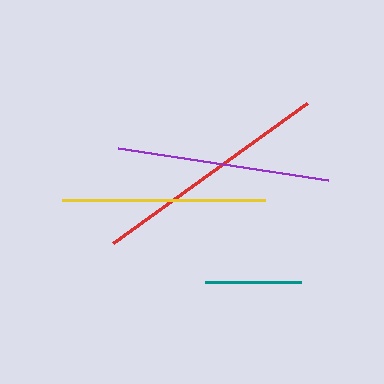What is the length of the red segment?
The red segment is approximately 239 pixels long.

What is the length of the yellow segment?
The yellow segment is approximately 203 pixels long.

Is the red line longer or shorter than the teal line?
The red line is longer than the teal line.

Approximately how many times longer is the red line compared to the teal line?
The red line is approximately 2.5 times the length of the teal line.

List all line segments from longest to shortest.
From longest to shortest: red, purple, yellow, teal.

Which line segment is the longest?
The red line is the longest at approximately 239 pixels.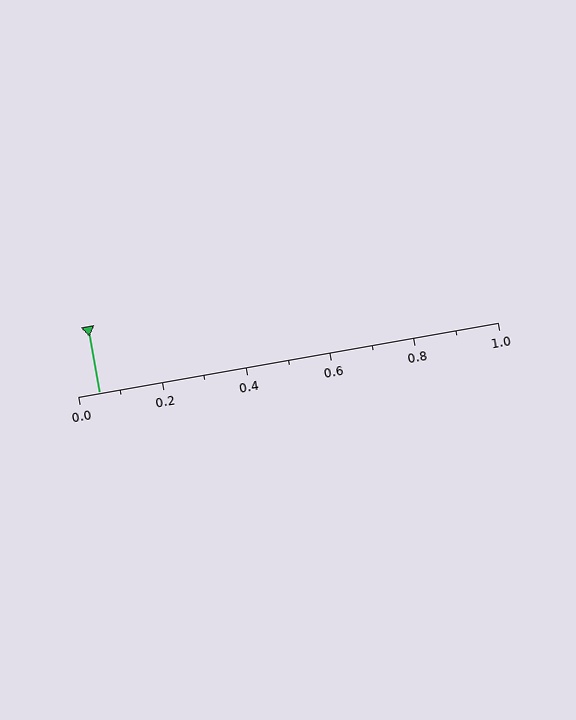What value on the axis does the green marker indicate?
The marker indicates approximately 0.05.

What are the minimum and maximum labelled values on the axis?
The axis runs from 0.0 to 1.0.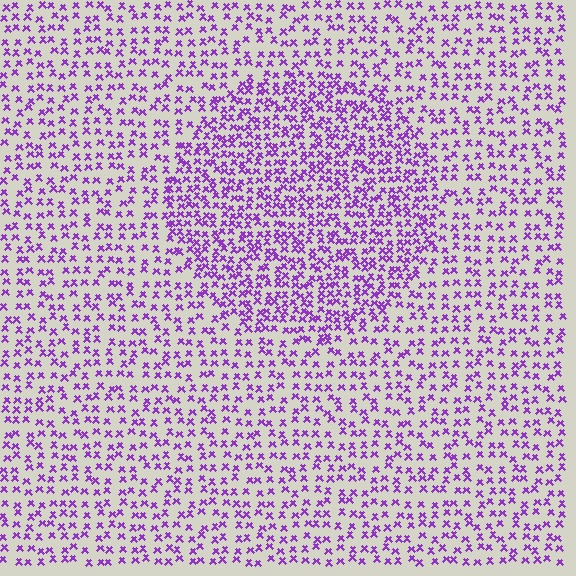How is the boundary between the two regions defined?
The boundary is defined by a change in element density (approximately 1.7x ratio). All elements are the same color, size, and shape.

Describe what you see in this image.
The image contains small purple elements arranged at two different densities. A circle-shaped region is visible where the elements are more densely packed than the surrounding area.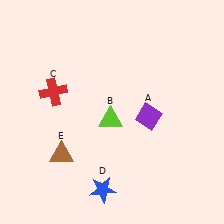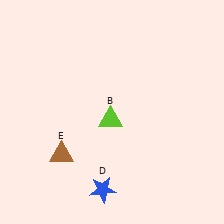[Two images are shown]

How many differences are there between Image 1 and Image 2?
There are 2 differences between the two images.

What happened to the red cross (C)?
The red cross (C) was removed in Image 2. It was in the top-left area of Image 1.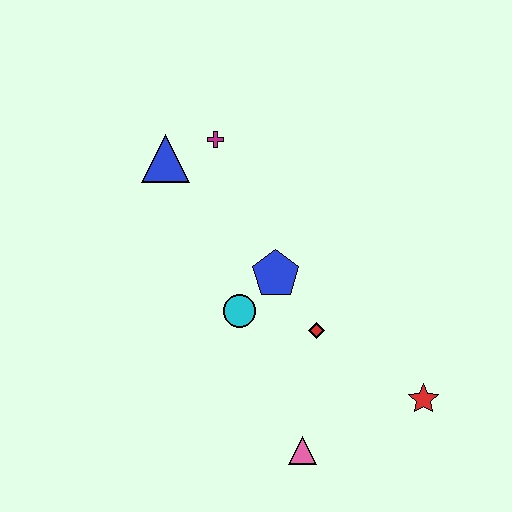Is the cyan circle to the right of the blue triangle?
Yes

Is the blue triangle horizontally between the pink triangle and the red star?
No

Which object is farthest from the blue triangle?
The red star is farthest from the blue triangle.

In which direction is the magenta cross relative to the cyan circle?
The magenta cross is above the cyan circle.